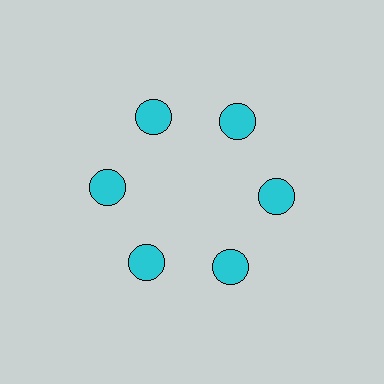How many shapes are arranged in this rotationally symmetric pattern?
There are 6 shapes, arranged in 6 groups of 1.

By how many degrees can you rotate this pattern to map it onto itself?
The pattern maps onto itself every 60 degrees of rotation.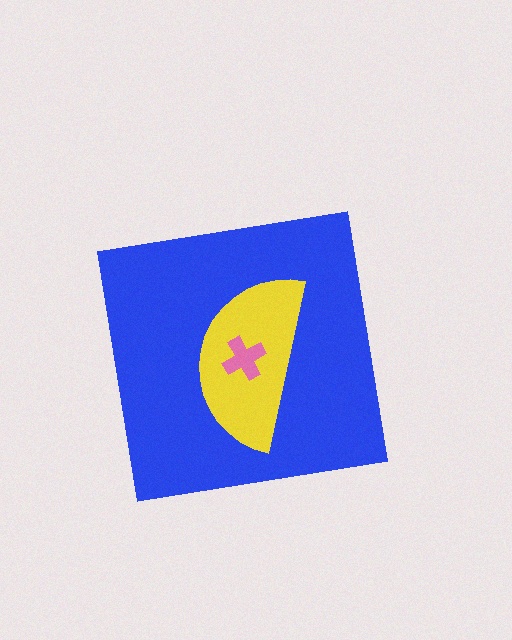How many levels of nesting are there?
3.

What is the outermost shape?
The blue square.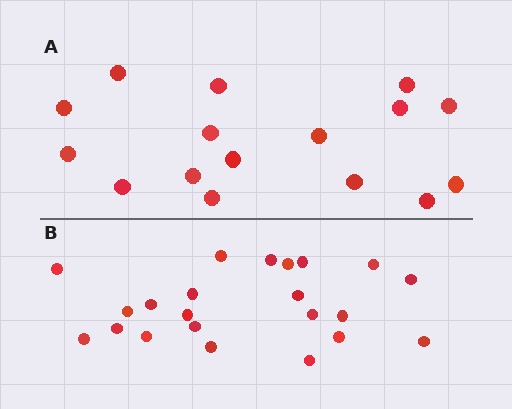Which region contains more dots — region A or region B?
Region B (the bottom region) has more dots.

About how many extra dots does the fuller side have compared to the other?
Region B has about 6 more dots than region A.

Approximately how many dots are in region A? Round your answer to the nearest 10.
About 20 dots. (The exact count is 16, which rounds to 20.)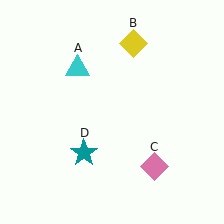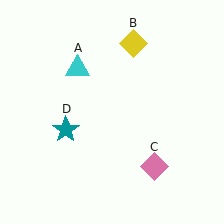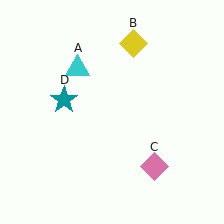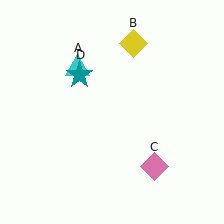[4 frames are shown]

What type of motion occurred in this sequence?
The teal star (object D) rotated clockwise around the center of the scene.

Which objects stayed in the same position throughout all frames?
Cyan triangle (object A) and yellow diamond (object B) and pink diamond (object C) remained stationary.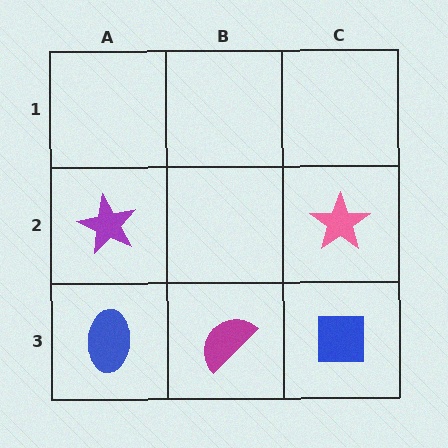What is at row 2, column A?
A purple star.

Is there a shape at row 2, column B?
No, that cell is empty.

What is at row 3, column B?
A magenta semicircle.